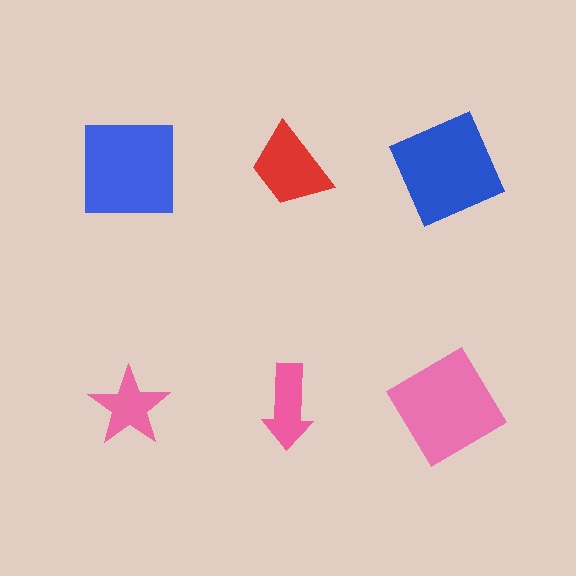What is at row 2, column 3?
A pink diamond.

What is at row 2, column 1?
A pink star.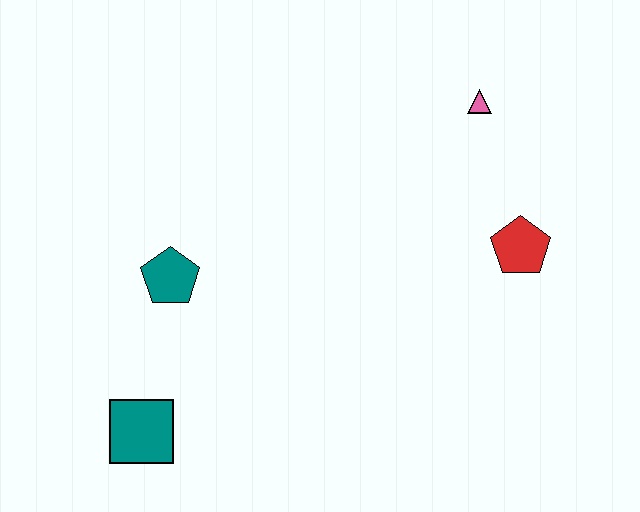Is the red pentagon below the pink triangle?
Yes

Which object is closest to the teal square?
The teal pentagon is closest to the teal square.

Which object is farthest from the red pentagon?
The teal square is farthest from the red pentagon.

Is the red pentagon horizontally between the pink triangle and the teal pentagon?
No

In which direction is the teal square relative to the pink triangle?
The teal square is to the left of the pink triangle.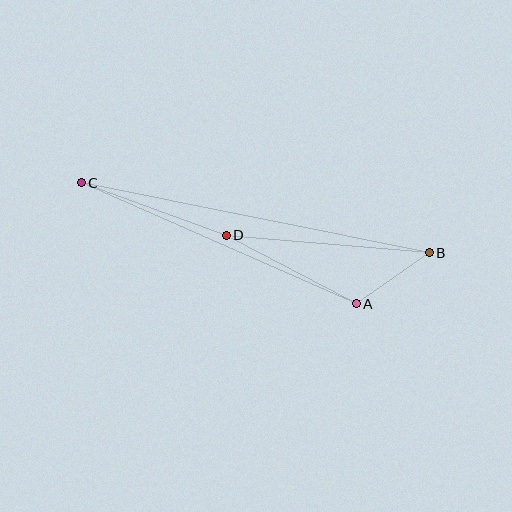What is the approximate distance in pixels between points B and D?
The distance between B and D is approximately 204 pixels.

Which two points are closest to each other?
Points A and B are closest to each other.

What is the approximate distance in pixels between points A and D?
The distance between A and D is approximately 147 pixels.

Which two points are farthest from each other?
Points B and C are farthest from each other.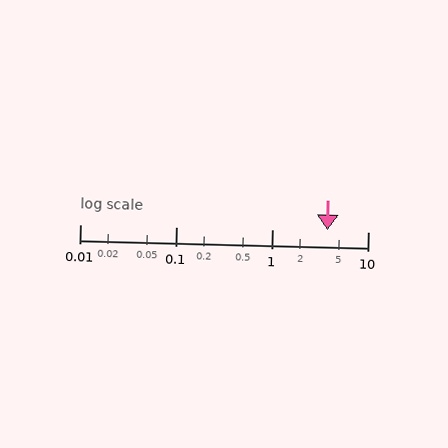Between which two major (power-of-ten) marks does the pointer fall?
The pointer is between 1 and 10.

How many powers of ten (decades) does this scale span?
The scale spans 3 decades, from 0.01 to 10.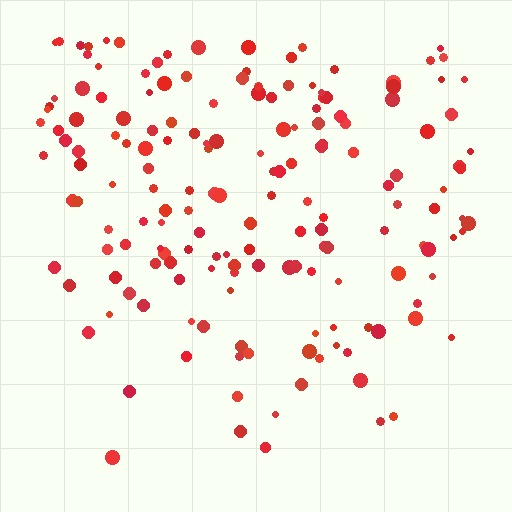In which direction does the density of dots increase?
From bottom to top, with the top side densest.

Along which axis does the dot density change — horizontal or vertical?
Vertical.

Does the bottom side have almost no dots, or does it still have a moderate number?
Still a moderate number, just noticeably fewer than the top.